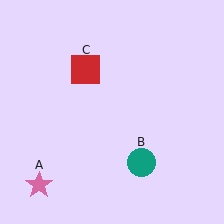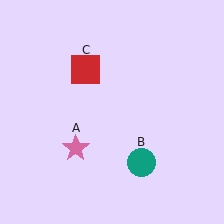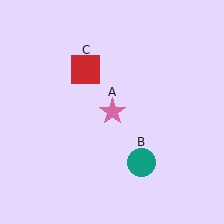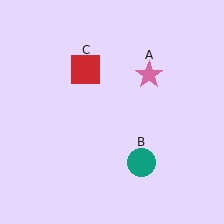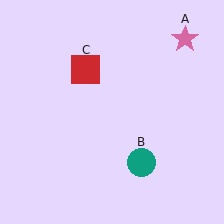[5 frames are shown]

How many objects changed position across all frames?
1 object changed position: pink star (object A).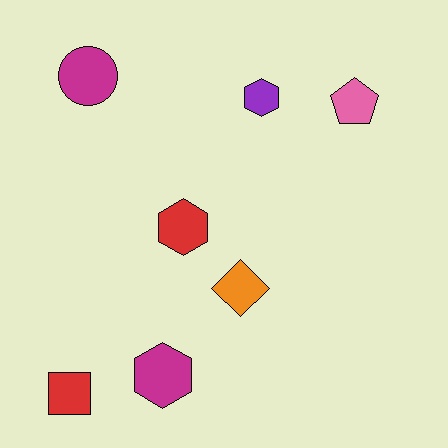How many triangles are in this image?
There are no triangles.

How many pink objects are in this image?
There is 1 pink object.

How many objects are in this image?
There are 7 objects.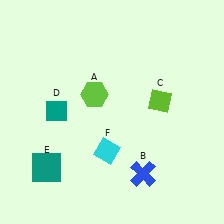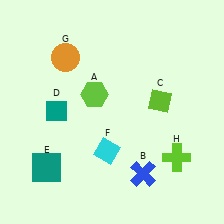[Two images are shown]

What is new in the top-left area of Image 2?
An orange circle (G) was added in the top-left area of Image 2.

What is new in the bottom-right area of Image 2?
A lime cross (H) was added in the bottom-right area of Image 2.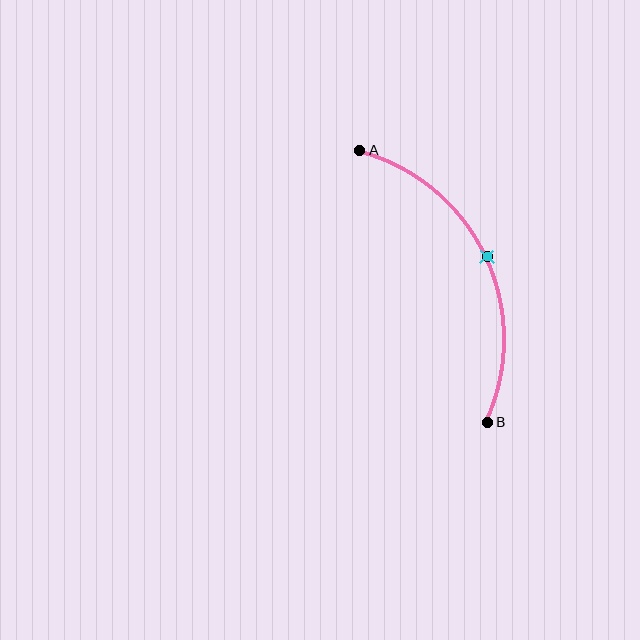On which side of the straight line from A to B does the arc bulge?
The arc bulges to the right of the straight line connecting A and B.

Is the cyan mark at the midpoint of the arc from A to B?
Yes. The cyan mark lies on the arc at equal arc-length from both A and B — it is the arc midpoint.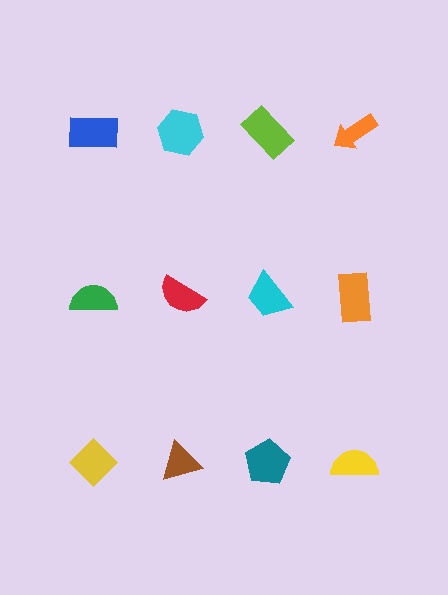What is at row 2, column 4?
An orange rectangle.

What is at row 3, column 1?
A yellow diamond.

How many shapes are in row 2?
4 shapes.